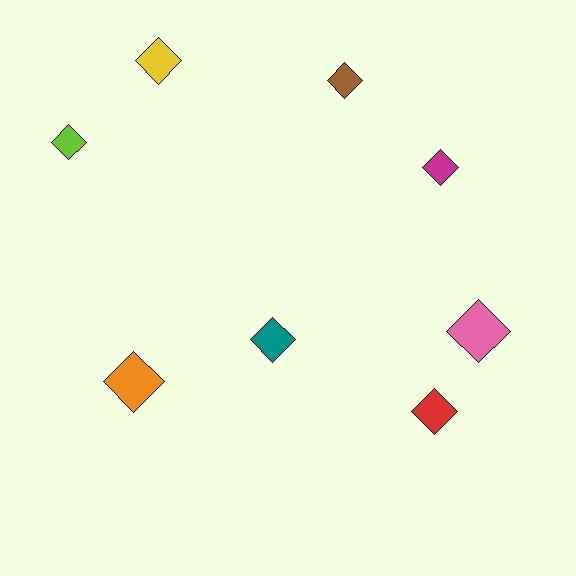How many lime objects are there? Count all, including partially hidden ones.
There is 1 lime object.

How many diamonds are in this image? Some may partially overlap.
There are 8 diamonds.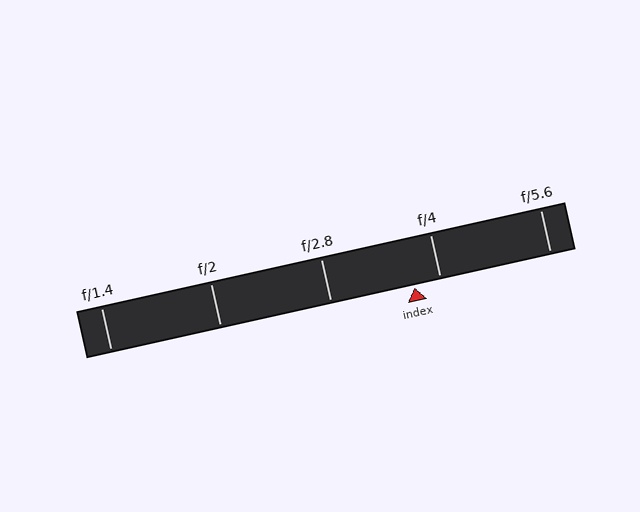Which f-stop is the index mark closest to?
The index mark is closest to f/4.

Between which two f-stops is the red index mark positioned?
The index mark is between f/2.8 and f/4.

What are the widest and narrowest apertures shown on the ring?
The widest aperture shown is f/1.4 and the narrowest is f/5.6.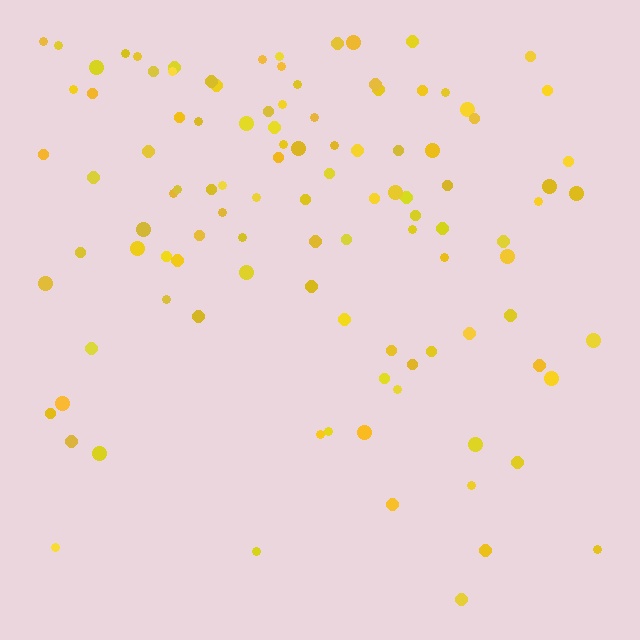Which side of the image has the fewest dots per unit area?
The bottom.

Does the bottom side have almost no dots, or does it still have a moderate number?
Still a moderate number, just noticeably fewer than the top.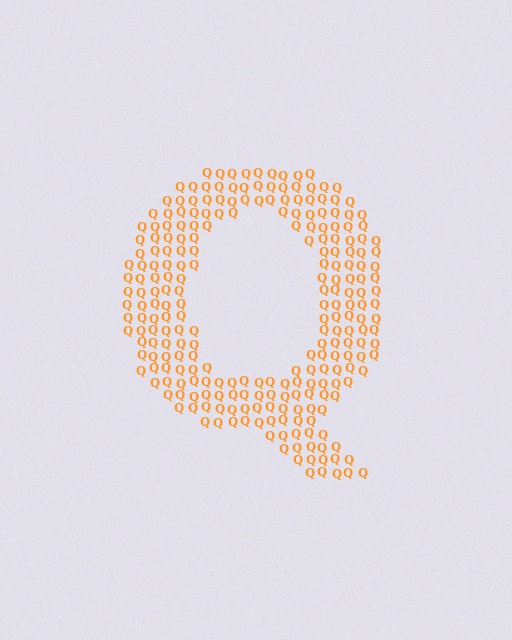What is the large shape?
The large shape is the letter Q.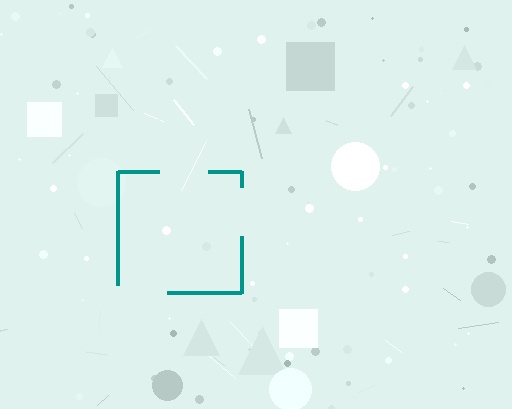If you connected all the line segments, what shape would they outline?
They would outline a square.